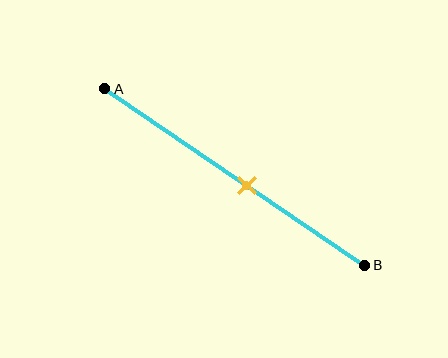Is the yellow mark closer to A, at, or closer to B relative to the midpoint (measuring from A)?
The yellow mark is closer to point B than the midpoint of segment AB.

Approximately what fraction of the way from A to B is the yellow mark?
The yellow mark is approximately 55% of the way from A to B.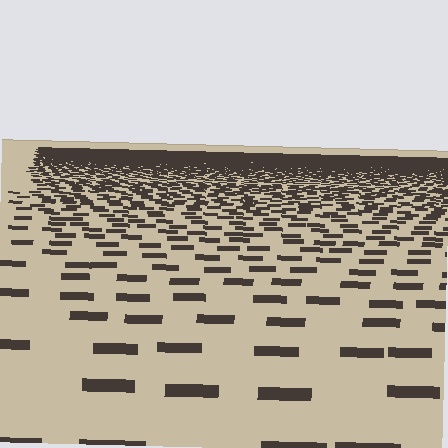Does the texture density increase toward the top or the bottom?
Density increases toward the top.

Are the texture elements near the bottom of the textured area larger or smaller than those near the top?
Larger. Near the bottom, elements are closer to the viewer and appear at a bigger on-screen size.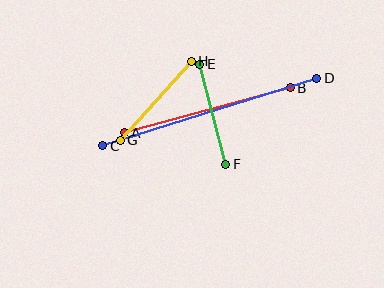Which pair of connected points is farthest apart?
Points C and D are farthest apart.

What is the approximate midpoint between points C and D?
The midpoint is at approximately (210, 112) pixels.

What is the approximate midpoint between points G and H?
The midpoint is at approximately (156, 101) pixels.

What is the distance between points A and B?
The distance is approximately 172 pixels.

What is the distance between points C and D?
The distance is approximately 224 pixels.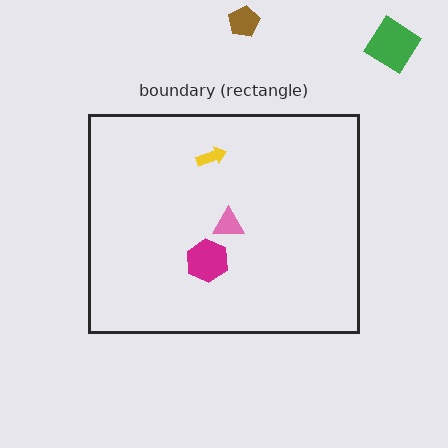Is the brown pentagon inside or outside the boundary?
Outside.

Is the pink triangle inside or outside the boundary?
Inside.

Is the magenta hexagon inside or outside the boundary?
Inside.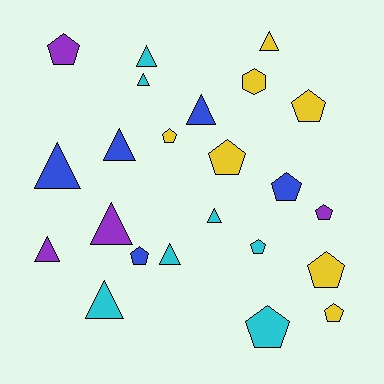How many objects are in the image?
There are 23 objects.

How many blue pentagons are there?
There are 2 blue pentagons.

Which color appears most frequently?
Cyan, with 7 objects.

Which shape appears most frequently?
Pentagon, with 11 objects.